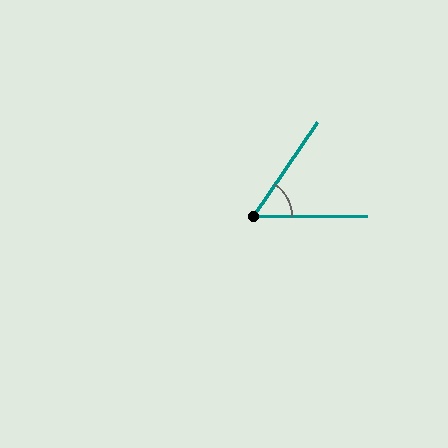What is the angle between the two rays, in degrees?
Approximately 56 degrees.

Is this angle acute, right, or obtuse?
It is acute.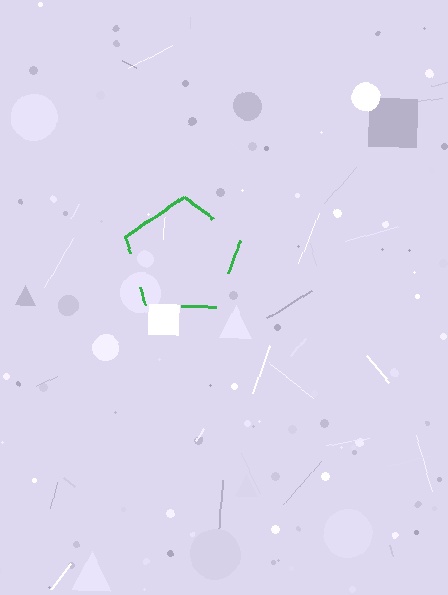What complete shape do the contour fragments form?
The contour fragments form a pentagon.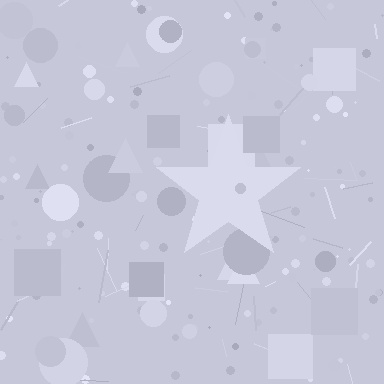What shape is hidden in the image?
A star is hidden in the image.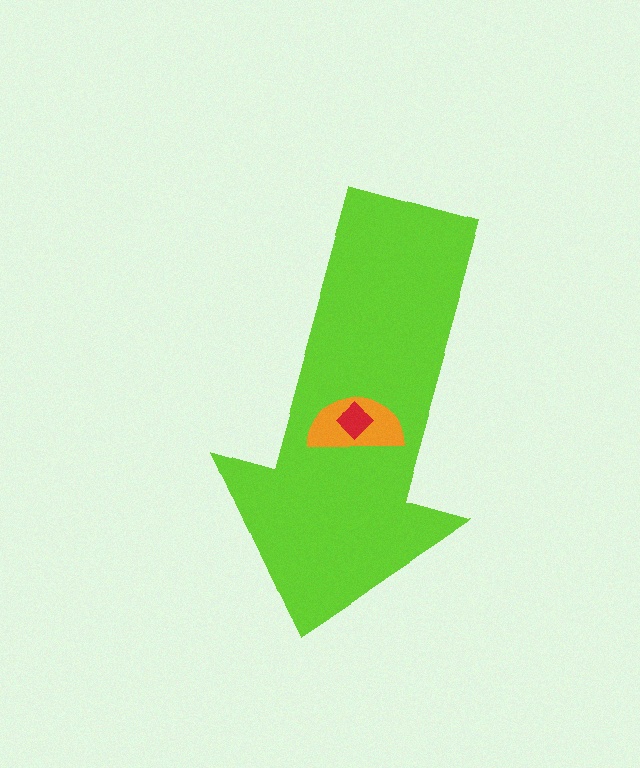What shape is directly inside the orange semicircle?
The red diamond.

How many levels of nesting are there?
3.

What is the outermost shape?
The lime arrow.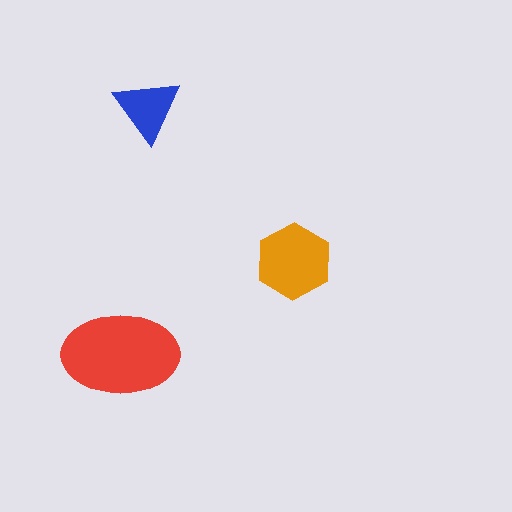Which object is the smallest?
The blue triangle.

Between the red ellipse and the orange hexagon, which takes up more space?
The red ellipse.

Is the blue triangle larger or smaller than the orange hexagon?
Smaller.